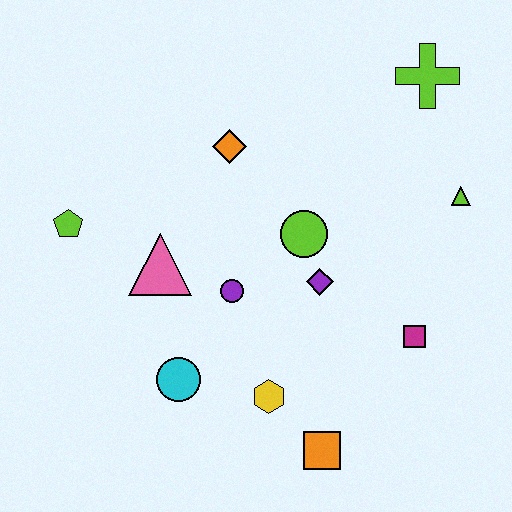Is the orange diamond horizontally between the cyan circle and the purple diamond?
Yes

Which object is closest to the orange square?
The yellow hexagon is closest to the orange square.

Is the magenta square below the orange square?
No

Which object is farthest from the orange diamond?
The orange square is farthest from the orange diamond.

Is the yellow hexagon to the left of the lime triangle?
Yes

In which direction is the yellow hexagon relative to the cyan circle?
The yellow hexagon is to the right of the cyan circle.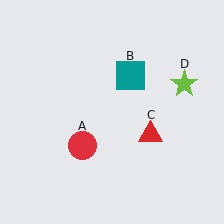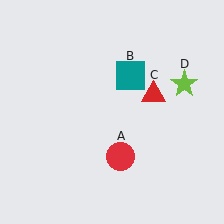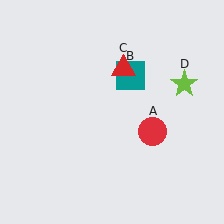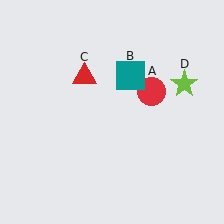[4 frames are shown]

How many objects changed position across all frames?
2 objects changed position: red circle (object A), red triangle (object C).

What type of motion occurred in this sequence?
The red circle (object A), red triangle (object C) rotated counterclockwise around the center of the scene.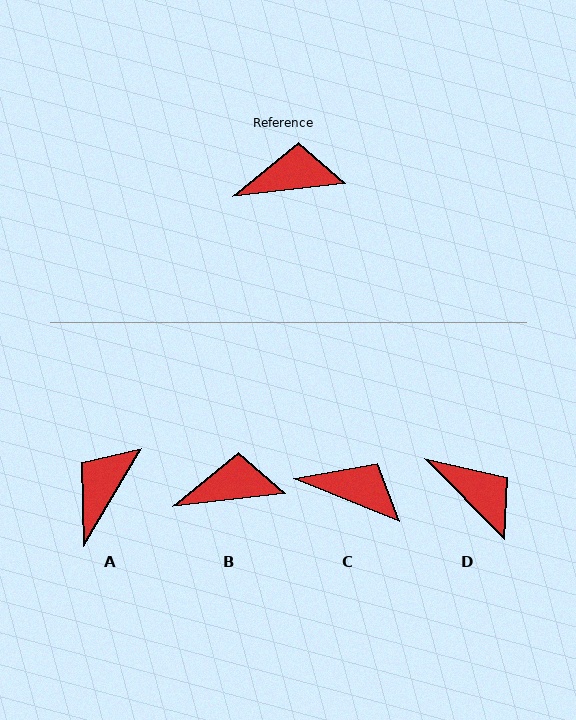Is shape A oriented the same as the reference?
No, it is off by about 53 degrees.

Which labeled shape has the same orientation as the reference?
B.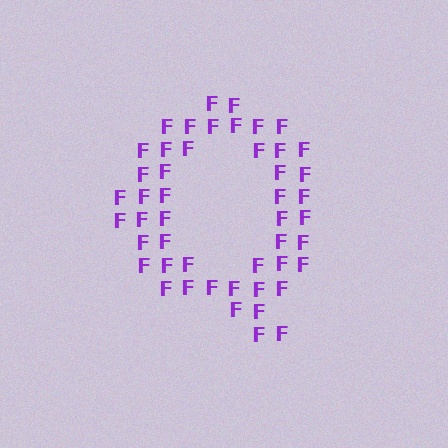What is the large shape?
The large shape is the letter Q.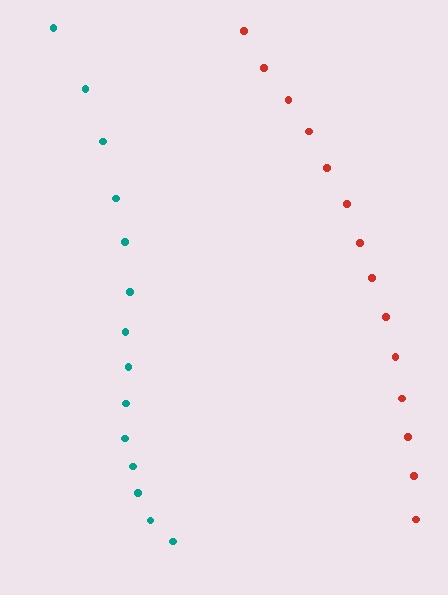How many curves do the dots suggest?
There are 2 distinct paths.